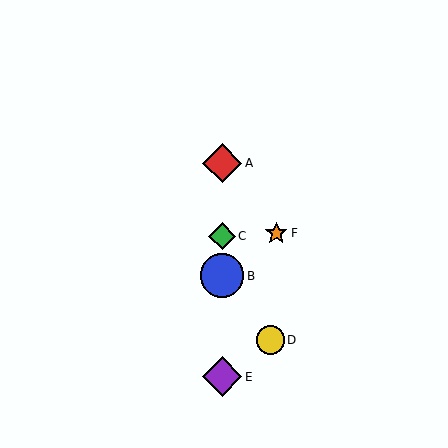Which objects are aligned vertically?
Objects A, B, C, E are aligned vertically.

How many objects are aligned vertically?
4 objects (A, B, C, E) are aligned vertically.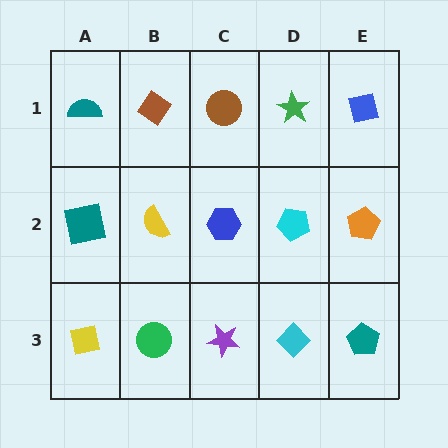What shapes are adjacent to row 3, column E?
An orange pentagon (row 2, column E), a cyan diamond (row 3, column D).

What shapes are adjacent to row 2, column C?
A brown circle (row 1, column C), a purple star (row 3, column C), a yellow semicircle (row 2, column B), a cyan pentagon (row 2, column D).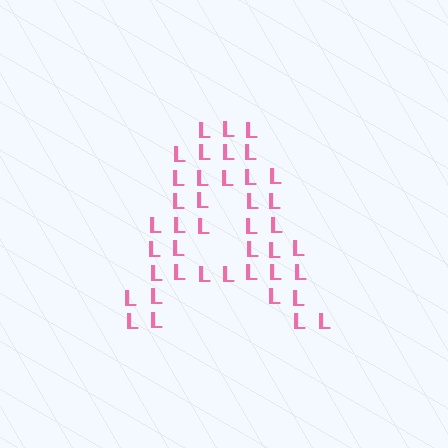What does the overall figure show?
The overall figure shows the letter A.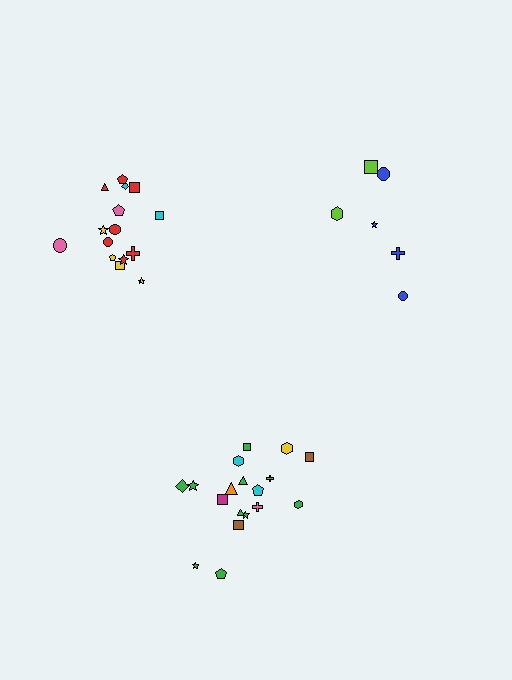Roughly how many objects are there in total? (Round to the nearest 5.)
Roughly 40 objects in total.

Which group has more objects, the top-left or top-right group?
The top-left group.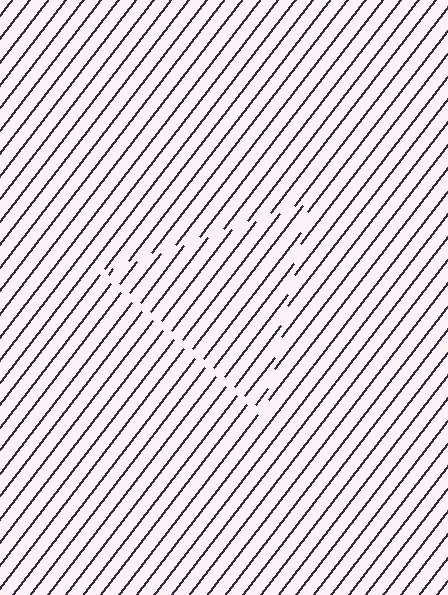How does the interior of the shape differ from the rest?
The interior of the shape contains the same grating, shifted by half a period — the contour is defined by the phase discontinuity where line-ends from the inner and outer gratings abut.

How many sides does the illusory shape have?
3 sides — the line-ends trace a triangle.